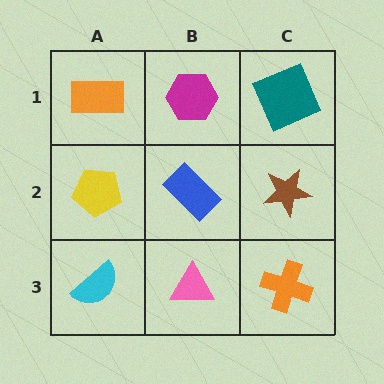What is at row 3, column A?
A cyan semicircle.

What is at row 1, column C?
A teal square.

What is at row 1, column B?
A magenta hexagon.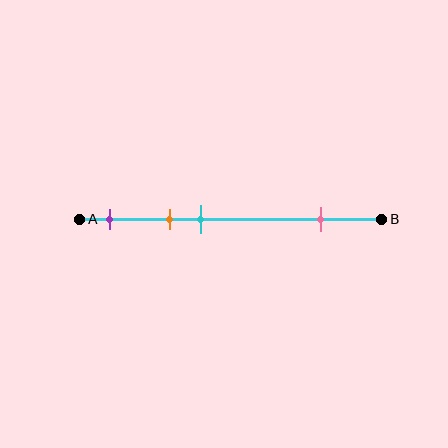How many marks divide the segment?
There are 4 marks dividing the segment.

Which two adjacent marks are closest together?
The orange and cyan marks are the closest adjacent pair.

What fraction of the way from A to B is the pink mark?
The pink mark is approximately 80% (0.8) of the way from A to B.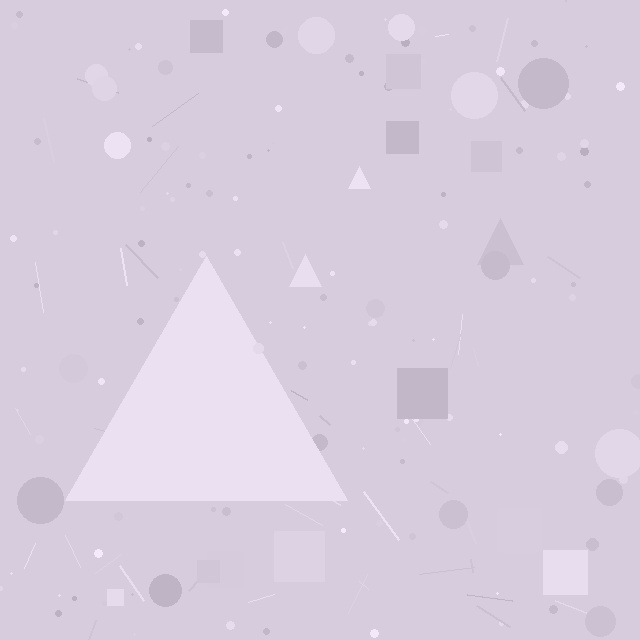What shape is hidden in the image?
A triangle is hidden in the image.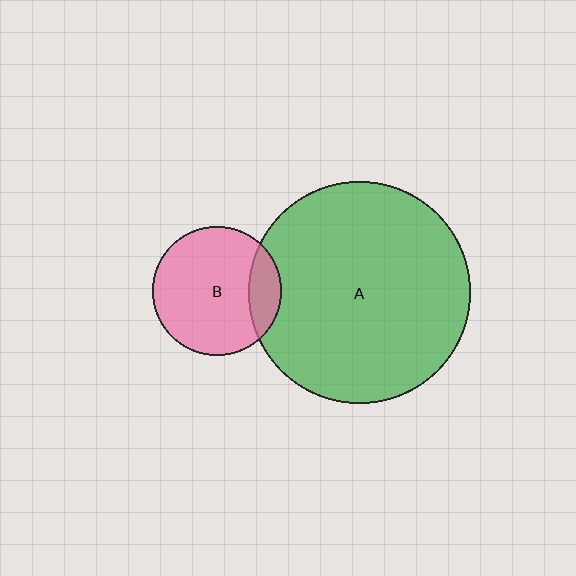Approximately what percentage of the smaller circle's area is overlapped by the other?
Approximately 15%.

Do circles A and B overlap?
Yes.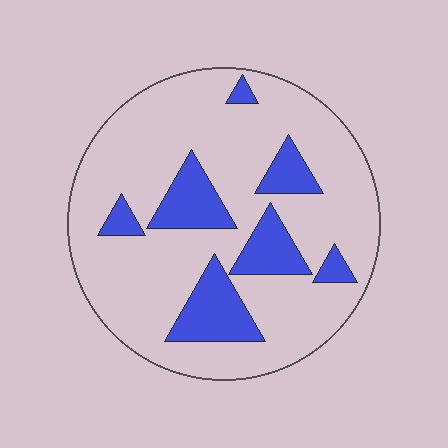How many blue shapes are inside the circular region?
7.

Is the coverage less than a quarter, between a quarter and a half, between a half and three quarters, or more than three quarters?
Less than a quarter.